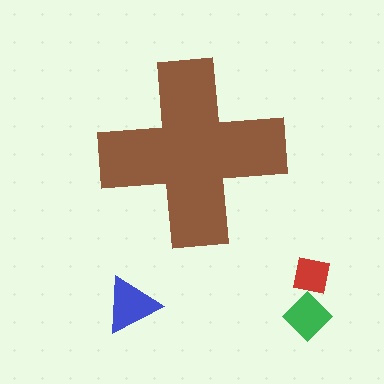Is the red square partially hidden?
No, the red square is fully visible.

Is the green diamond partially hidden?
No, the green diamond is fully visible.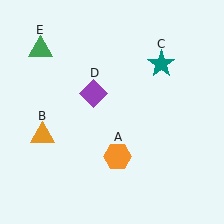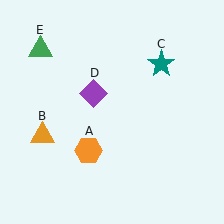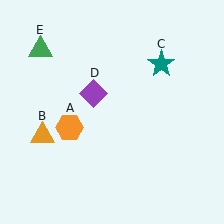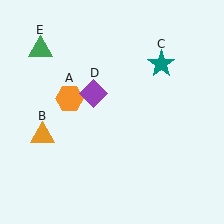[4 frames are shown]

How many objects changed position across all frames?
1 object changed position: orange hexagon (object A).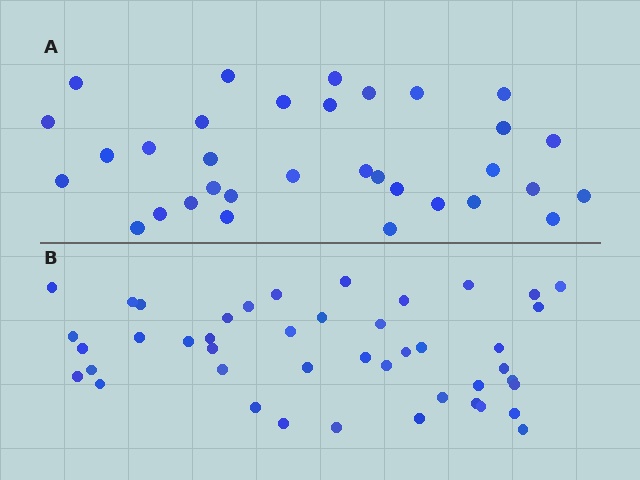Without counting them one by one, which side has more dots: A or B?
Region B (the bottom region) has more dots.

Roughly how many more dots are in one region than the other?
Region B has roughly 12 or so more dots than region A.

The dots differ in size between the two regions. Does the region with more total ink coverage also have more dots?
No. Region A has more total ink coverage because its dots are larger, but region B actually contains more individual dots. Total area can be misleading — the number of items is what matters here.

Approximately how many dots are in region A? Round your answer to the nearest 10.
About 30 dots. (The exact count is 33, which rounds to 30.)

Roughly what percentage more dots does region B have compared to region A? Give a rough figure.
About 35% more.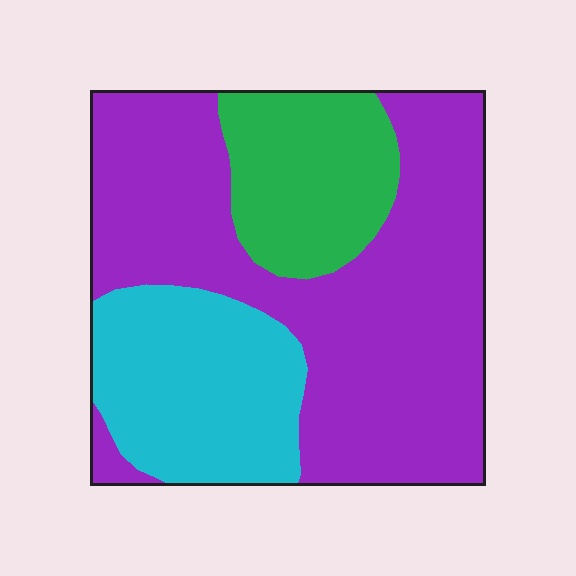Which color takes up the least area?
Green, at roughly 20%.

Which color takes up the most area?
Purple, at roughly 60%.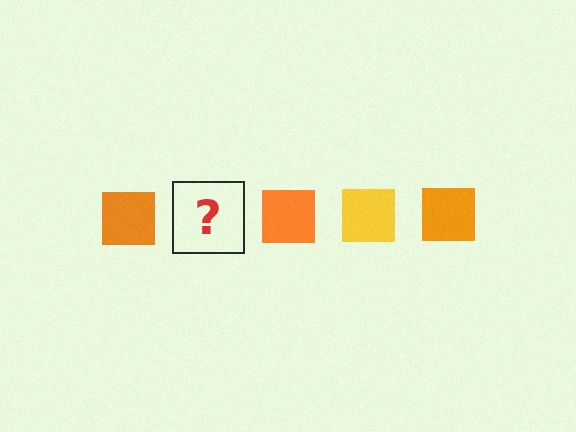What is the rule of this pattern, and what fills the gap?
The rule is that the pattern cycles through orange, yellow squares. The gap should be filled with a yellow square.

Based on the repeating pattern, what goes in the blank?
The blank should be a yellow square.